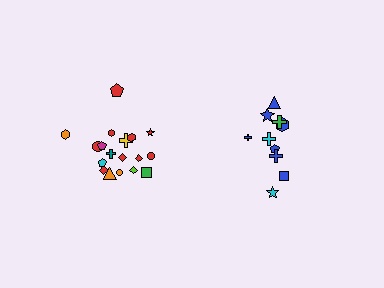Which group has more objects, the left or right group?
The left group.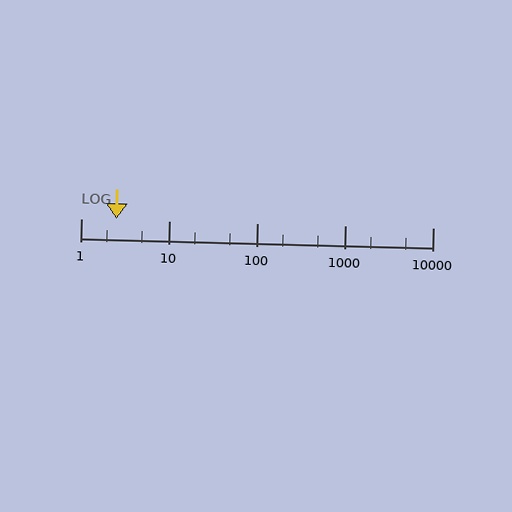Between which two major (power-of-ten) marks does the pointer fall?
The pointer is between 1 and 10.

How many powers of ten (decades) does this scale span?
The scale spans 4 decades, from 1 to 10000.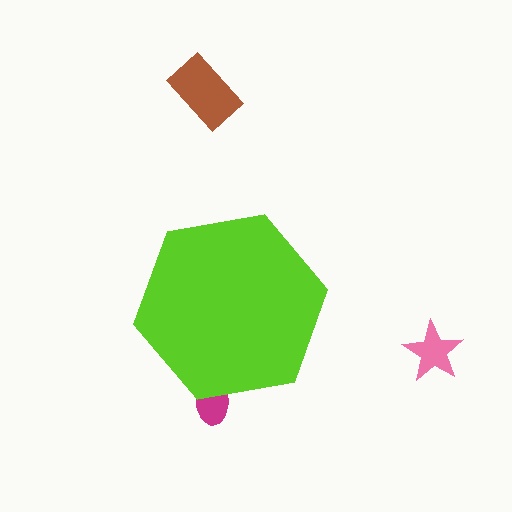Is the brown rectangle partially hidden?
No, the brown rectangle is fully visible.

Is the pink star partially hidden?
No, the pink star is fully visible.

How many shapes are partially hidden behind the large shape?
1 shape is partially hidden.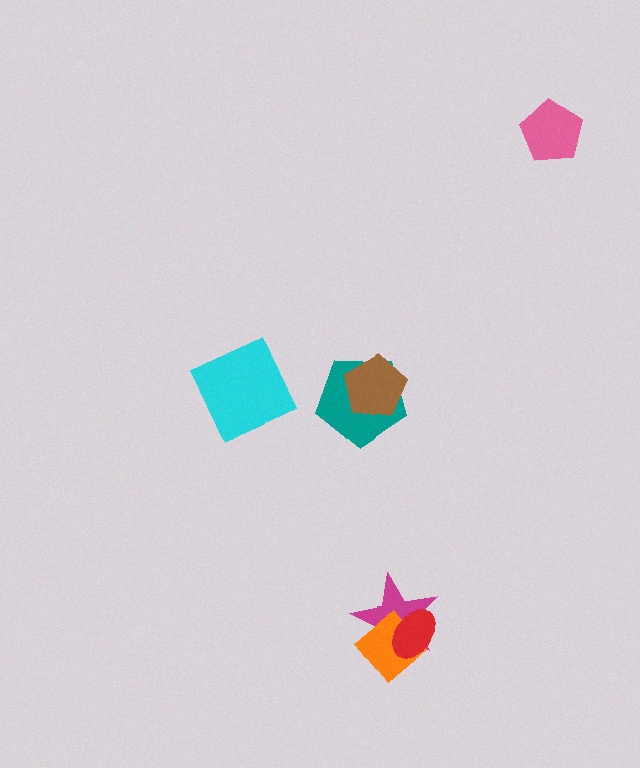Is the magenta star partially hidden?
Yes, it is partially covered by another shape.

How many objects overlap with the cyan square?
0 objects overlap with the cyan square.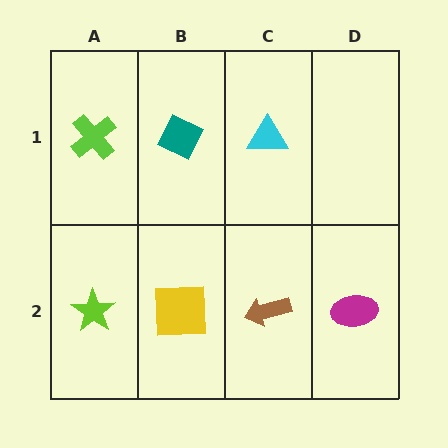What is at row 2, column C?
A brown arrow.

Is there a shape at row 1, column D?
No, that cell is empty.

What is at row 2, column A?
A lime star.